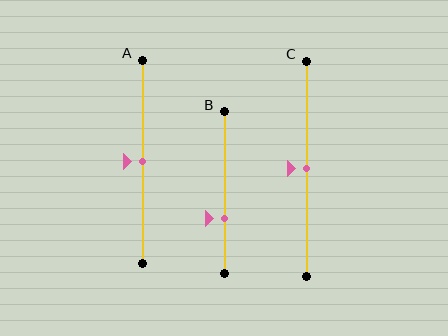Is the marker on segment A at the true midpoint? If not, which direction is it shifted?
Yes, the marker on segment A is at the true midpoint.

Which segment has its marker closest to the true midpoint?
Segment A has its marker closest to the true midpoint.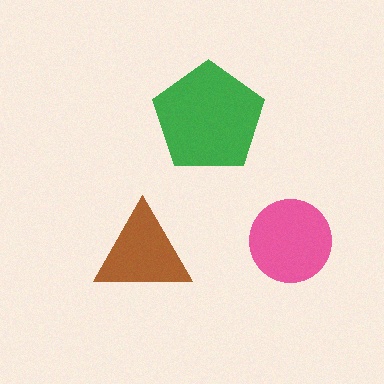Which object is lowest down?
The brown triangle is bottommost.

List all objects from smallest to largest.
The brown triangle, the pink circle, the green pentagon.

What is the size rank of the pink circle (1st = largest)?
2nd.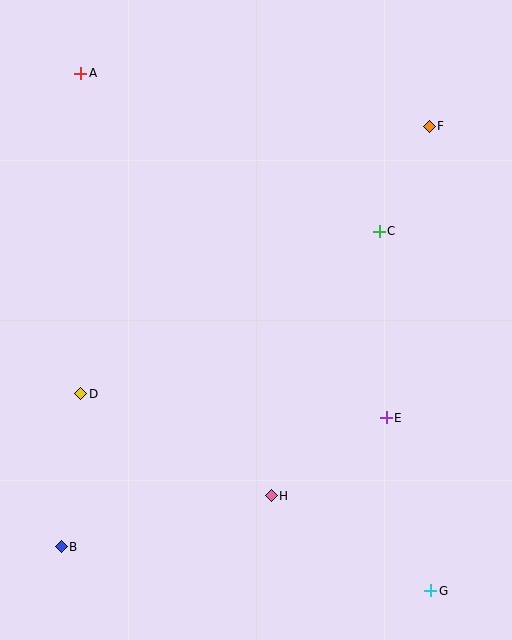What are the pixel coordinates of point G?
Point G is at (431, 591).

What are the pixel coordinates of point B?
Point B is at (61, 547).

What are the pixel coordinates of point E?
Point E is at (386, 418).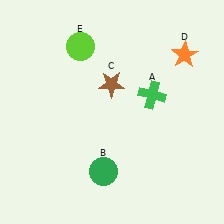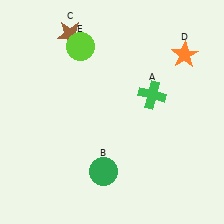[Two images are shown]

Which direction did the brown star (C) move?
The brown star (C) moved up.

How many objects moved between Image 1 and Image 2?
1 object moved between the two images.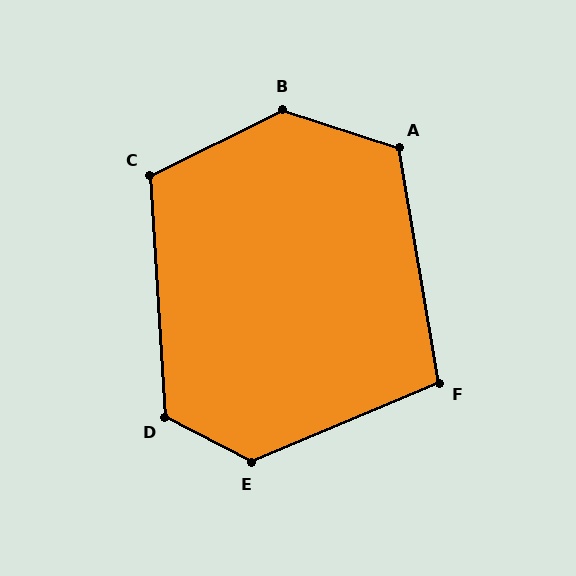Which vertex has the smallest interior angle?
F, at approximately 103 degrees.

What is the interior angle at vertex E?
Approximately 129 degrees (obtuse).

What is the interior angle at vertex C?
Approximately 113 degrees (obtuse).